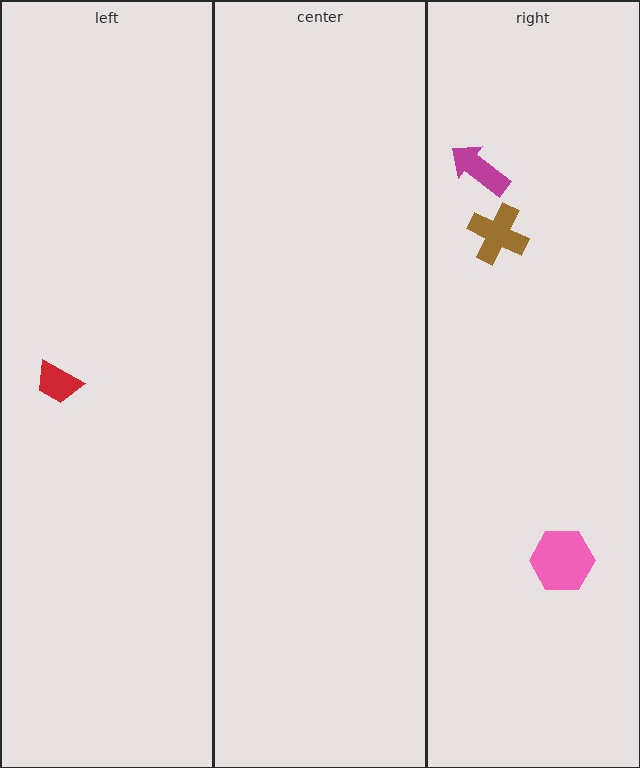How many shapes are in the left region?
1.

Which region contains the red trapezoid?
The left region.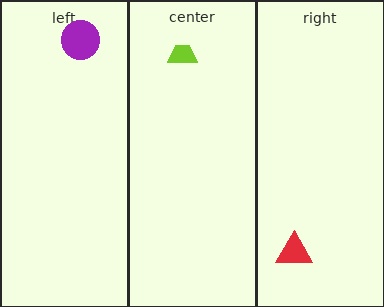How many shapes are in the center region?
1.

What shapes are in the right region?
The red triangle.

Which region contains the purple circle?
The left region.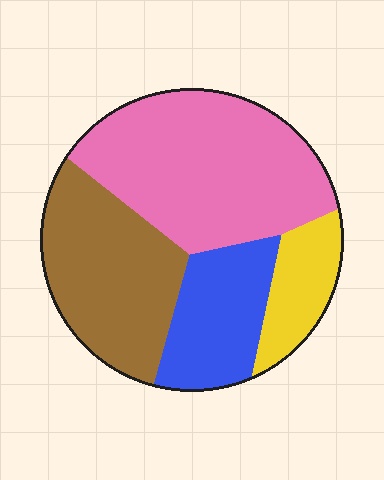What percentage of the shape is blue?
Blue takes up about one sixth (1/6) of the shape.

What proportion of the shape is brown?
Brown covers roughly 30% of the shape.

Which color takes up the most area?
Pink, at roughly 40%.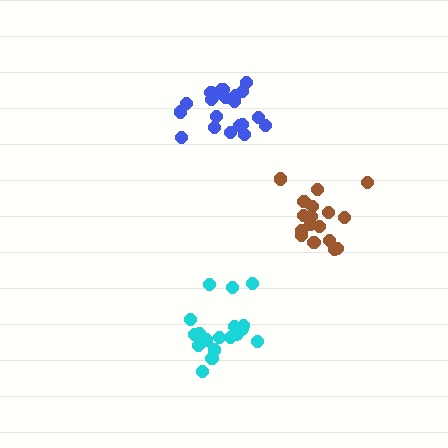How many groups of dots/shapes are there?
There are 3 groups.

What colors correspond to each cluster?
The clusters are colored: brown, blue, cyan.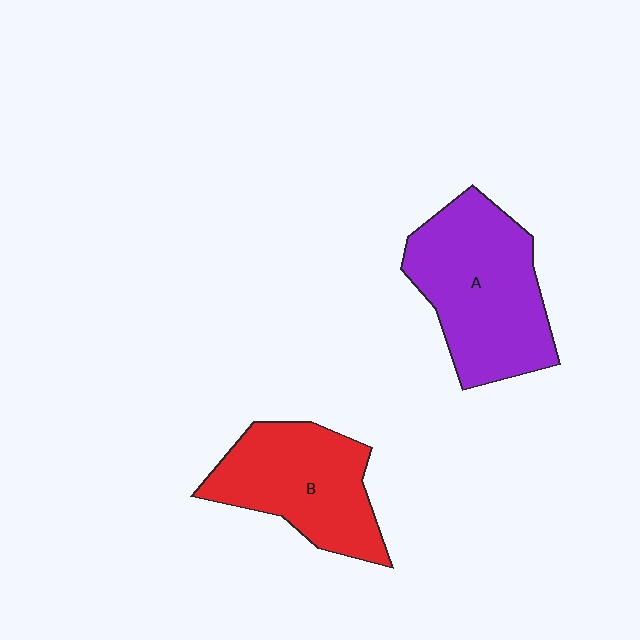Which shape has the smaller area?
Shape B (red).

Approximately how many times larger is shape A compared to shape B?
Approximately 1.2 times.